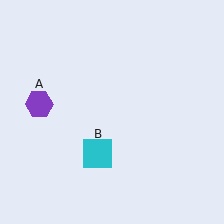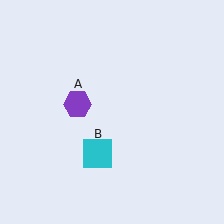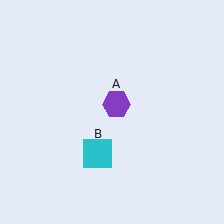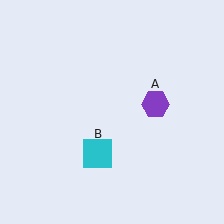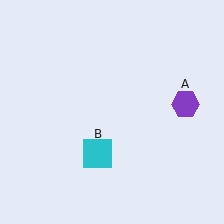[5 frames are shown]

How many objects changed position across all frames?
1 object changed position: purple hexagon (object A).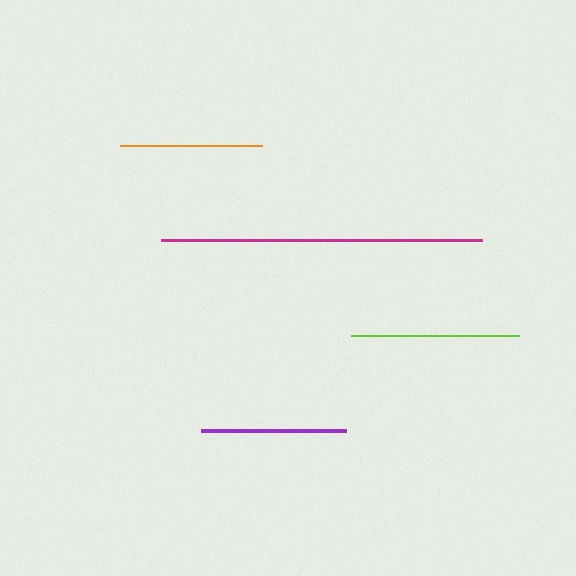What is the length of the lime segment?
The lime segment is approximately 168 pixels long.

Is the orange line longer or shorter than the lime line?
The lime line is longer than the orange line.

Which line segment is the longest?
The magenta line is the longest at approximately 322 pixels.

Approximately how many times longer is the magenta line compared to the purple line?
The magenta line is approximately 2.2 times the length of the purple line.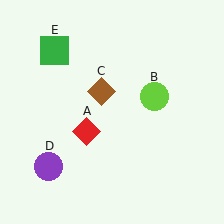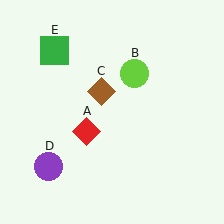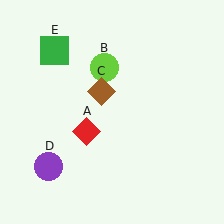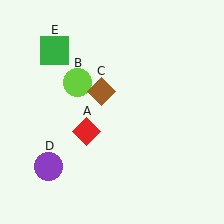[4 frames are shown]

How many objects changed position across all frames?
1 object changed position: lime circle (object B).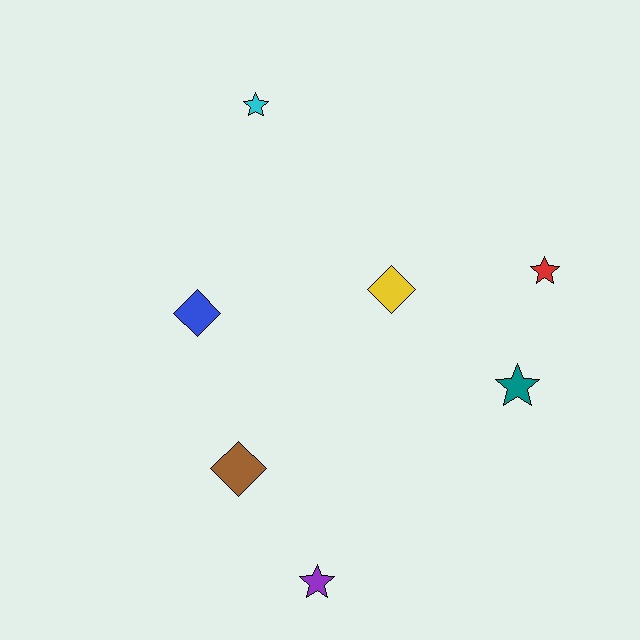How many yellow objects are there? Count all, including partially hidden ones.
There is 1 yellow object.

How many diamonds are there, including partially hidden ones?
There are 3 diamonds.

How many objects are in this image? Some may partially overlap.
There are 7 objects.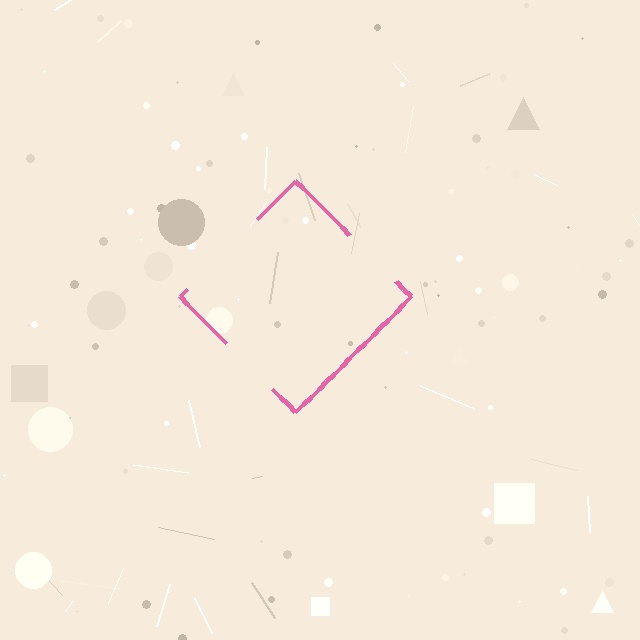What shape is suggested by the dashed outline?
The dashed outline suggests a diamond.